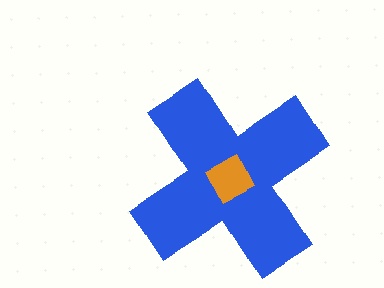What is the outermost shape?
The blue cross.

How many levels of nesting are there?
2.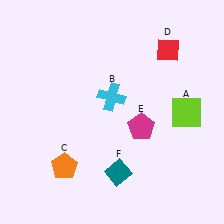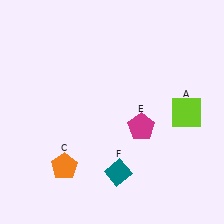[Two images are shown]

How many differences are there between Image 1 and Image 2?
There are 2 differences between the two images.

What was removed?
The red diamond (D), the cyan cross (B) were removed in Image 2.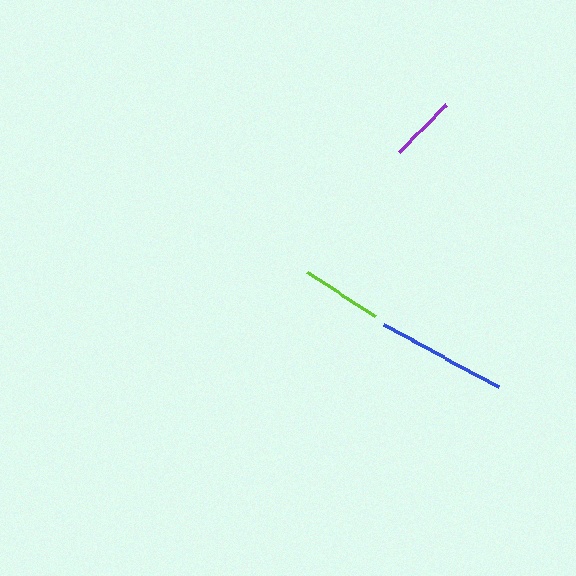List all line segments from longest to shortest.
From longest to shortest: blue, lime, purple.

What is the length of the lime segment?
The lime segment is approximately 80 pixels long.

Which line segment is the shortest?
The purple line is the shortest at approximately 67 pixels.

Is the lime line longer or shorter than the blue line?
The blue line is longer than the lime line.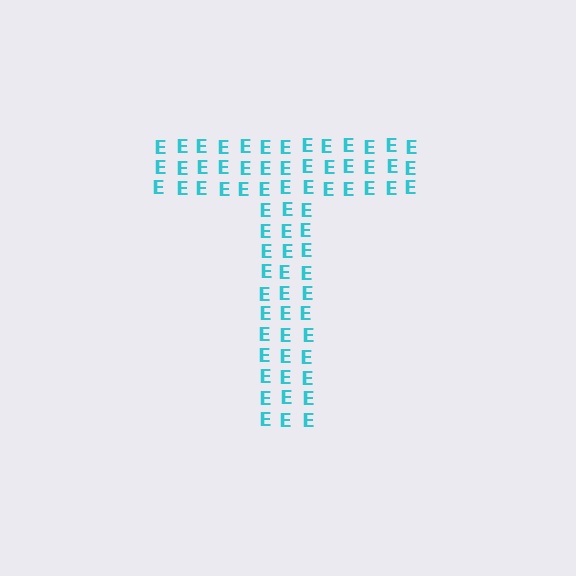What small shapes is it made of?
It is made of small letter E's.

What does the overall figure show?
The overall figure shows the letter T.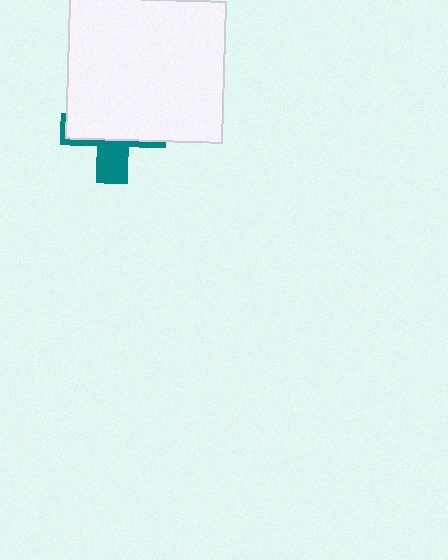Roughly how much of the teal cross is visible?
A small part of it is visible (roughly 35%).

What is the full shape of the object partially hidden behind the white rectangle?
The partially hidden object is a teal cross.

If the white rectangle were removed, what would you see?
You would see the complete teal cross.